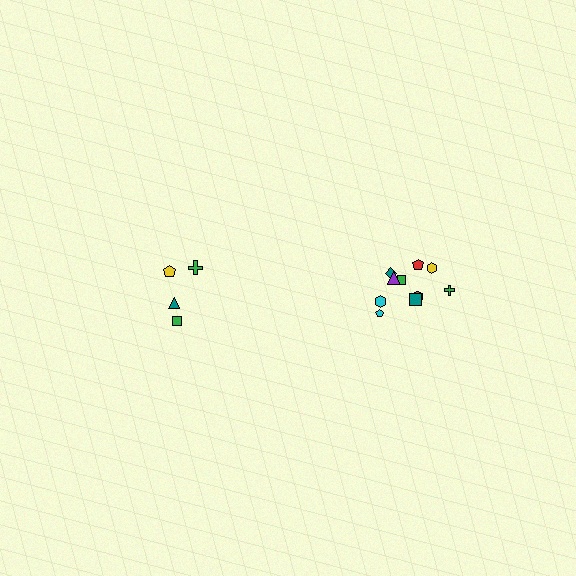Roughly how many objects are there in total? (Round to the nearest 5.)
Roughly 15 objects in total.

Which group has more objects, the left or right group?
The right group.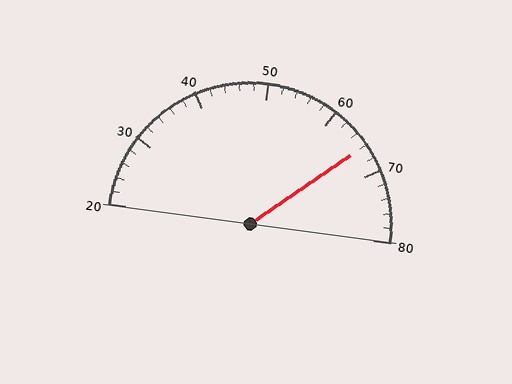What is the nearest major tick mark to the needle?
The nearest major tick mark is 70.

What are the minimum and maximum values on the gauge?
The gauge ranges from 20 to 80.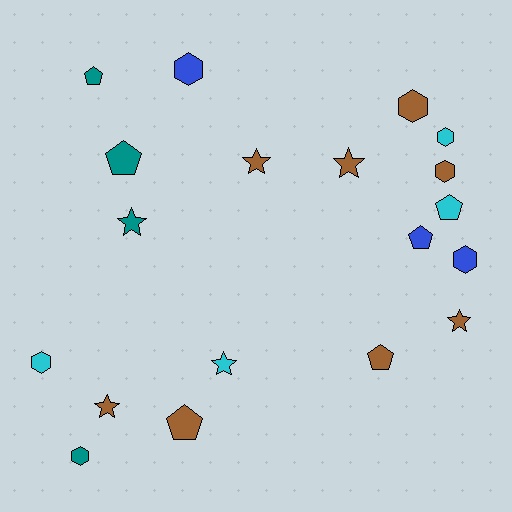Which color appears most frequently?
Brown, with 8 objects.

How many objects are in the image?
There are 19 objects.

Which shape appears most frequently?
Hexagon, with 7 objects.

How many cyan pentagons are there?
There is 1 cyan pentagon.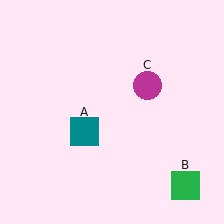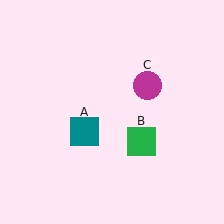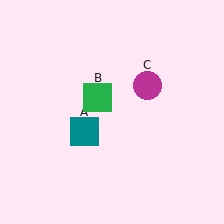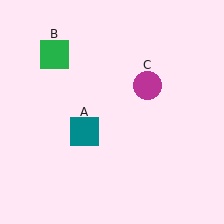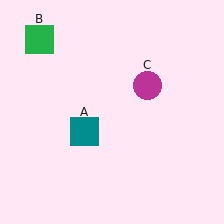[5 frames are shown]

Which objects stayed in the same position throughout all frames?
Teal square (object A) and magenta circle (object C) remained stationary.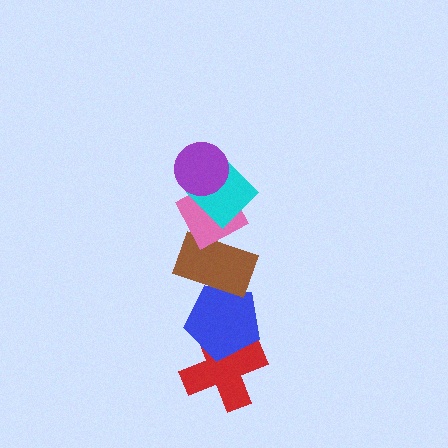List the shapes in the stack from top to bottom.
From top to bottom: the purple circle, the cyan diamond, the pink diamond, the brown rectangle, the blue pentagon, the red cross.